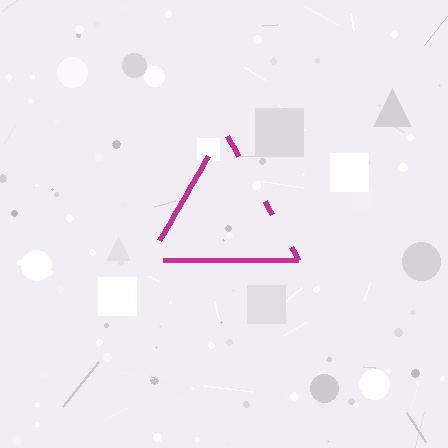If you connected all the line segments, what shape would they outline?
They would outline a triangle.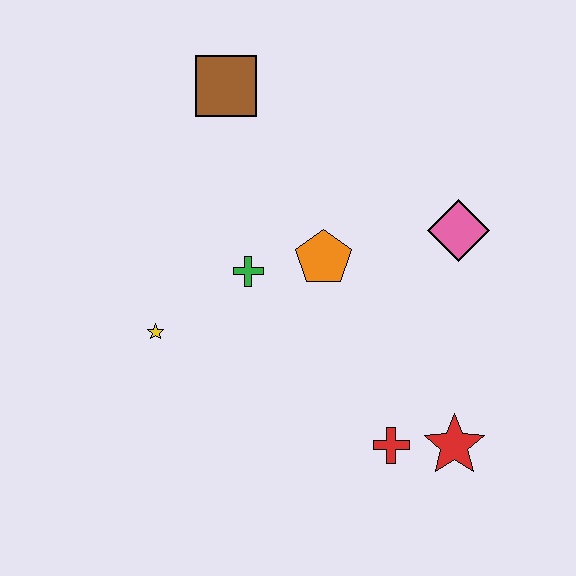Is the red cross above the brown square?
No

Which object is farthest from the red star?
The brown square is farthest from the red star.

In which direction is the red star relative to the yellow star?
The red star is to the right of the yellow star.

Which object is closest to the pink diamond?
The orange pentagon is closest to the pink diamond.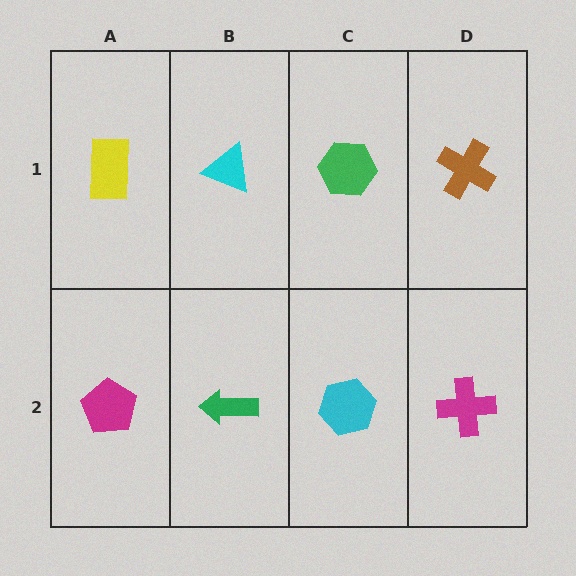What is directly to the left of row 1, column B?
A yellow rectangle.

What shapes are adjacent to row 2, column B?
A cyan triangle (row 1, column B), a magenta pentagon (row 2, column A), a cyan hexagon (row 2, column C).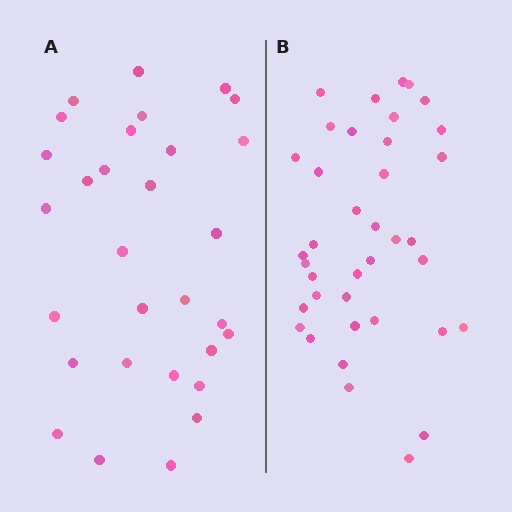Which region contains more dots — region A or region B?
Region B (the right region) has more dots.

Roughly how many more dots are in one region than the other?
Region B has roughly 8 or so more dots than region A.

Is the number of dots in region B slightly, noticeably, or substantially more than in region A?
Region B has noticeably more, but not dramatically so. The ratio is roughly 1.3 to 1.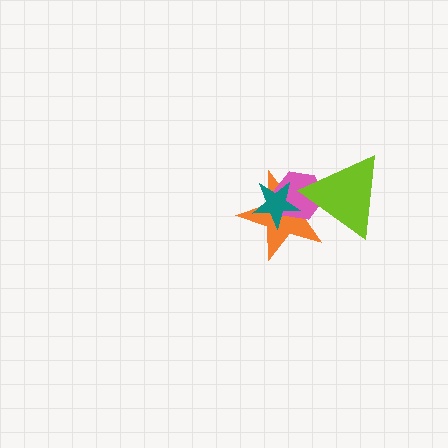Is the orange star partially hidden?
Yes, it is partially covered by another shape.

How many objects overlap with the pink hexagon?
3 objects overlap with the pink hexagon.